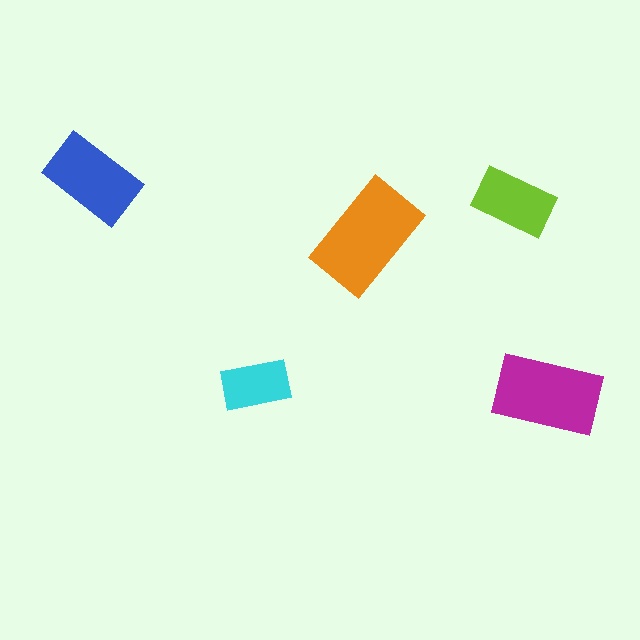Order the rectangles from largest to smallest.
the orange one, the magenta one, the blue one, the lime one, the cyan one.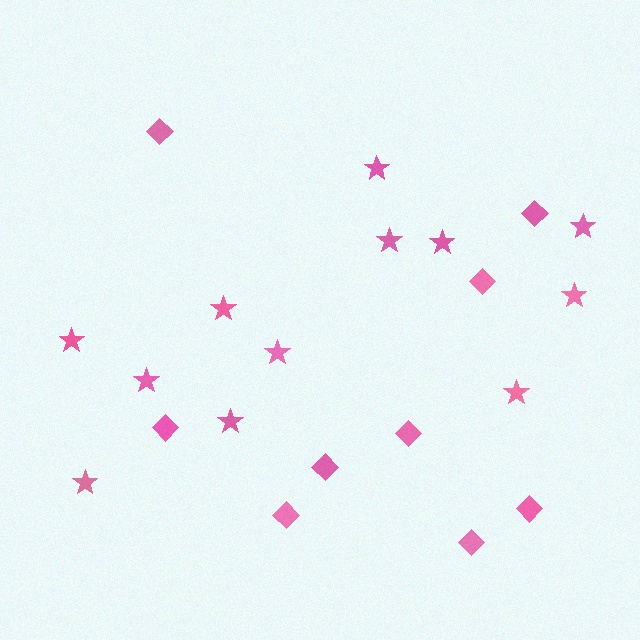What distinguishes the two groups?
There are 2 groups: one group of diamonds (9) and one group of stars (12).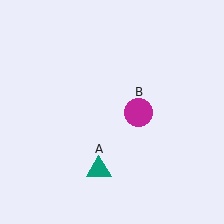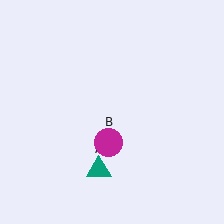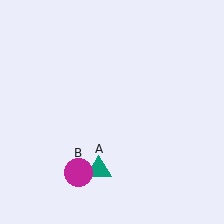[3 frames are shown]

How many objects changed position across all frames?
1 object changed position: magenta circle (object B).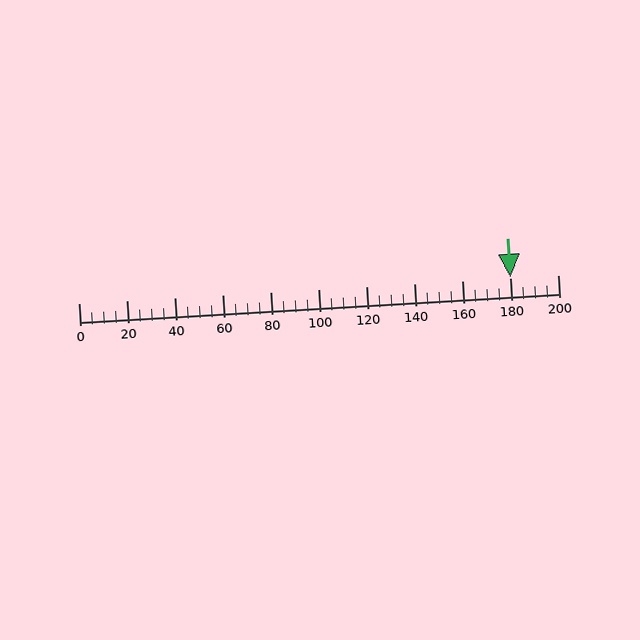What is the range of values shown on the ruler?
The ruler shows values from 0 to 200.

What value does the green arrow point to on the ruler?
The green arrow points to approximately 180.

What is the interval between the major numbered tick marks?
The major tick marks are spaced 20 units apart.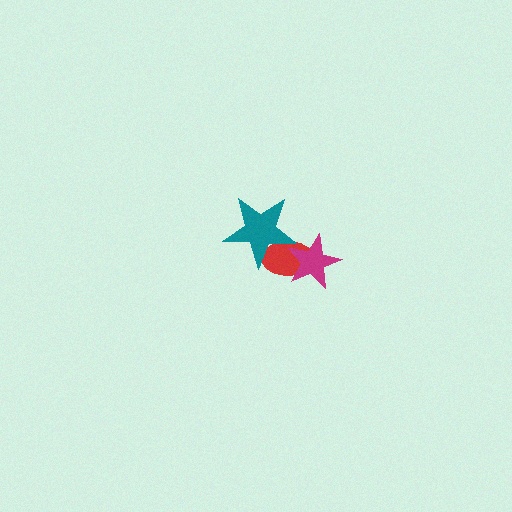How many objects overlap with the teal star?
1 object overlaps with the teal star.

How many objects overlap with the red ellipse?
2 objects overlap with the red ellipse.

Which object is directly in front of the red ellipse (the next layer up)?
The magenta star is directly in front of the red ellipse.